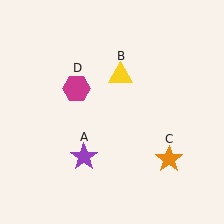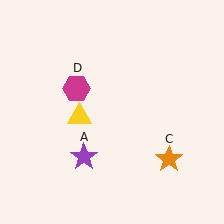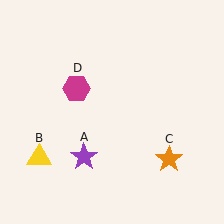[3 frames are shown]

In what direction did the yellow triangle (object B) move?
The yellow triangle (object B) moved down and to the left.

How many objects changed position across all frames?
1 object changed position: yellow triangle (object B).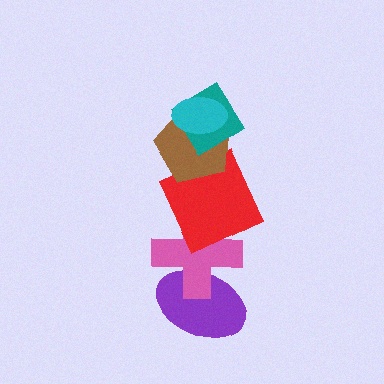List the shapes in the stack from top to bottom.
From top to bottom: the cyan ellipse, the teal diamond, the brown pentagon, the red square, the pink cross, the purple ellipse.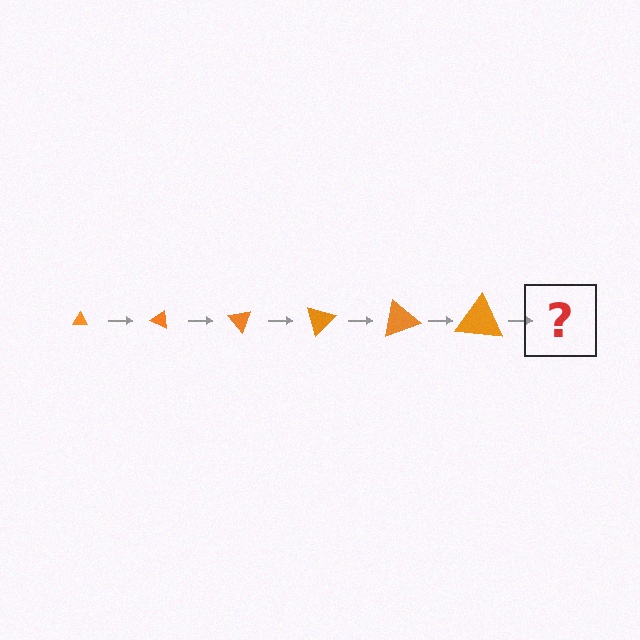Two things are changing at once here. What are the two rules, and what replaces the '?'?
The two rules are that the triangle grows larger each step and it rotates 25 degrees each step. The '?' should be a triangle, larger than the previous one and rotated 150 degrees from the start.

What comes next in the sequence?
The next element should be a triangle, larger than the previous one and rotated 150 degrees from the start.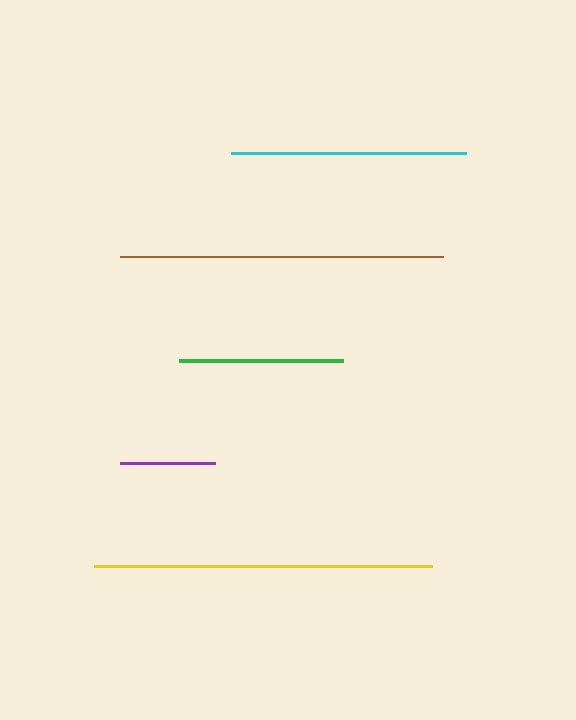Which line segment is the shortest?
The purple line is the shortest at approximately 96 pixels.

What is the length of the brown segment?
The brown segment is approximately 323 pixels long.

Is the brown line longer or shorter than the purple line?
The brown line is longer than the purple line.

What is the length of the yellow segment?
The yellow segment is approximately 338 pixels long.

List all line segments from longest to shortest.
From longest to shortest: yellow, brown, cyan, green, purple.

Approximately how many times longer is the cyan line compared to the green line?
The cyan line is approximately 1.4 times the length of the green line.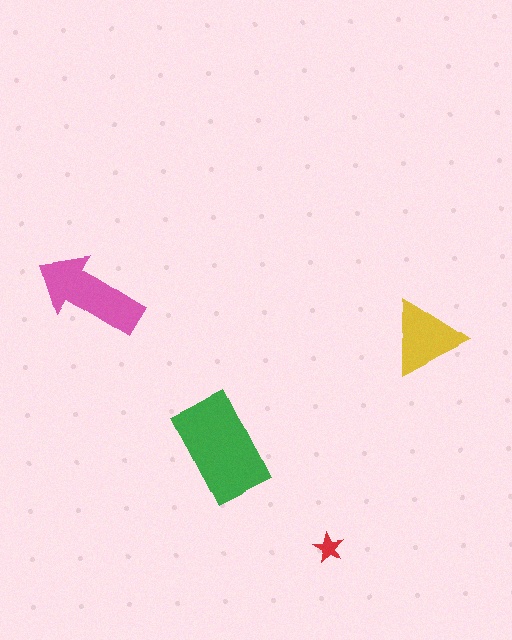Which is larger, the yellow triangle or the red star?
The yellow triangle.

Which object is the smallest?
The red star.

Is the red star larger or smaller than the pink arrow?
Smaller.